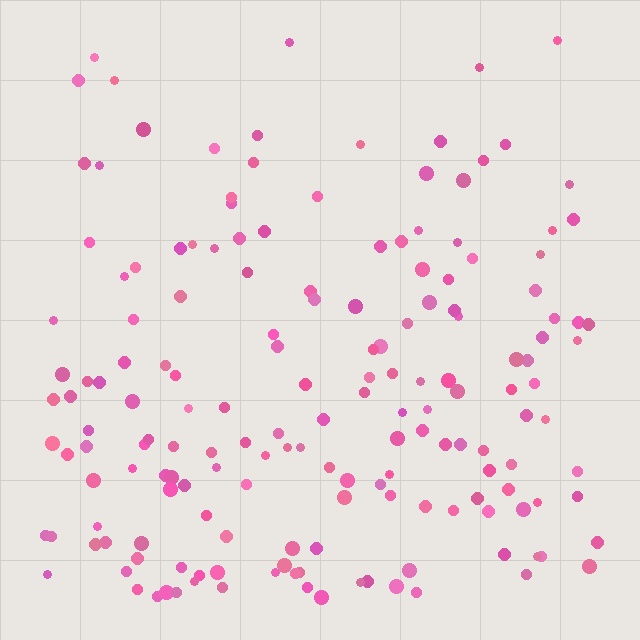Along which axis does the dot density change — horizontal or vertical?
Vertical.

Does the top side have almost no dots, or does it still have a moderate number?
Still a moderate number, just noticeably fewer than the bottom.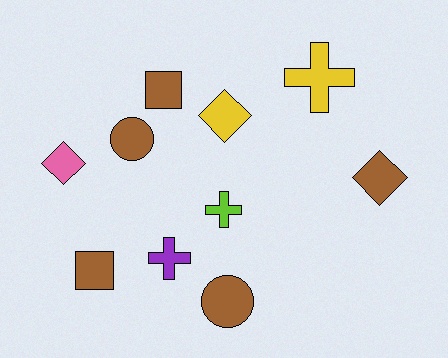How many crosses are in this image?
There are 3 crosses.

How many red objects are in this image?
There are no red objects.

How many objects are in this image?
There are 10 objects.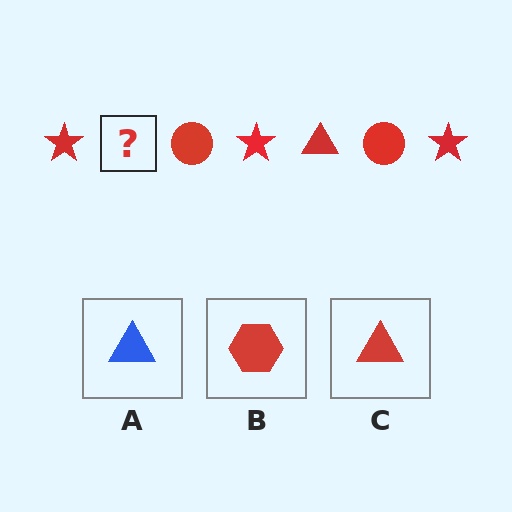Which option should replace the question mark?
Option C.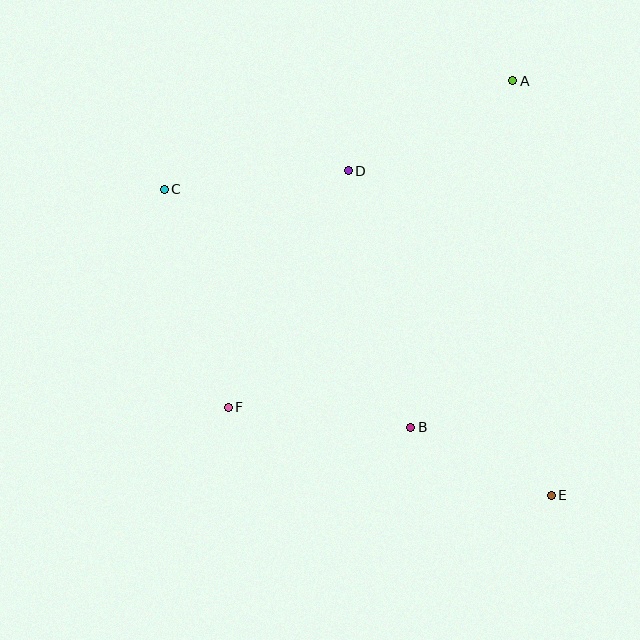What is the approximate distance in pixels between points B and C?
The distance between B and C is approximately 342 pixels.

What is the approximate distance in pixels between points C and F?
The distance between C and F is approximately 227 pixels.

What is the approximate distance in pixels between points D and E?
The distance between D and E is approximately 382 pixels.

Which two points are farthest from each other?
Points C and E are farthest from each other.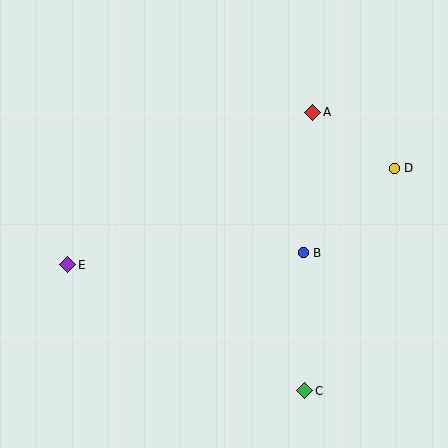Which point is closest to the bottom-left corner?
Point E is closest to the bottom-left corner.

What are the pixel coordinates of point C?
Point C is at (305, 391).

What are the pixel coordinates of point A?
Point A is at (313, 112).